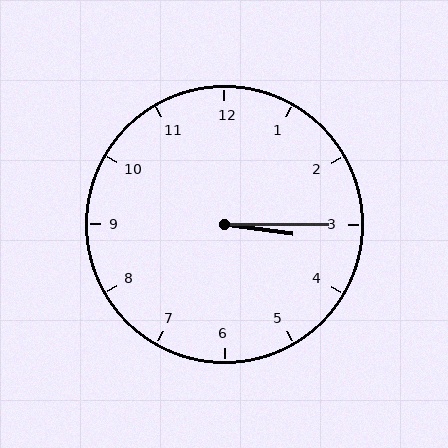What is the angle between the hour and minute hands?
Approximately 8 degrees.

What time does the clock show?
3:15.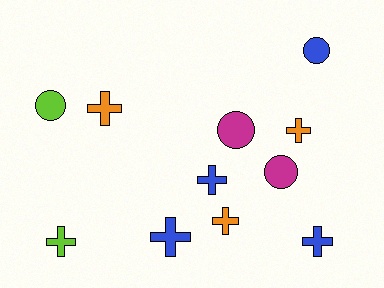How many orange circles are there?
There are no orange circles.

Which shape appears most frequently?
Cross, with 7 objects.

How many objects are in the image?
There are 11 objects.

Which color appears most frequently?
Blue, with 4 objects.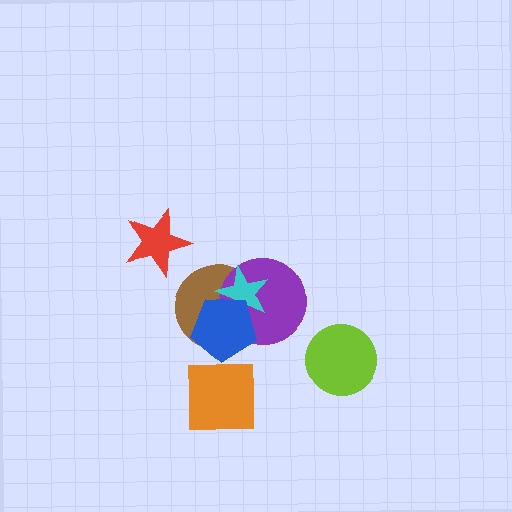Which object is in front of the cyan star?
The blue pentagon is in front of the cyan star.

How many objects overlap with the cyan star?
3 objects overlap with the cyan star.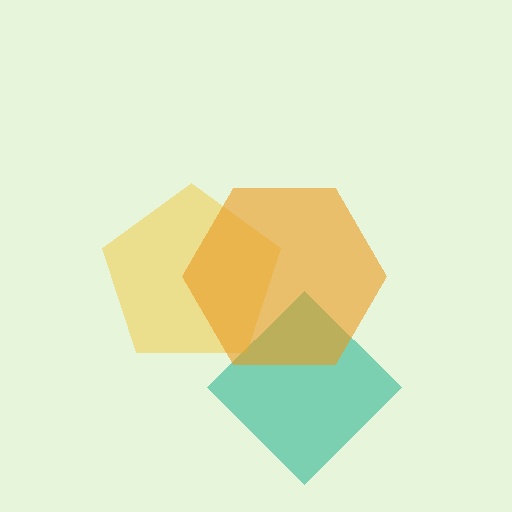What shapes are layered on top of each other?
The layered shapes are: a teal diamond, a yellow pentagon, an orange hexagon.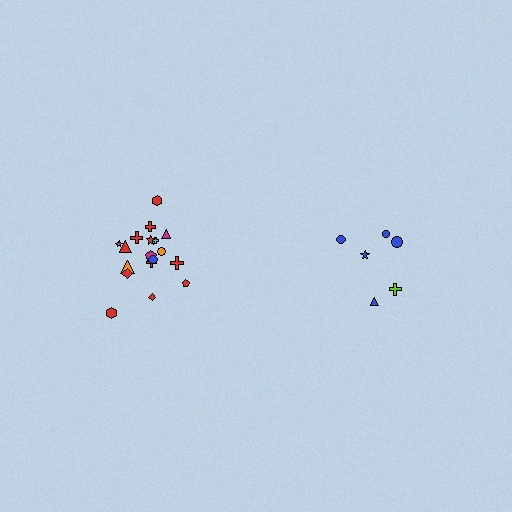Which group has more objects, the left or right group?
The left group.